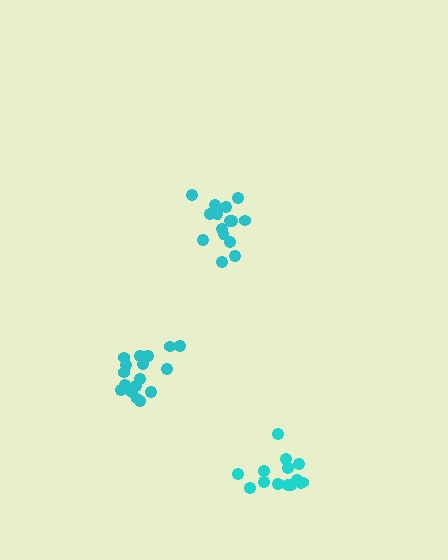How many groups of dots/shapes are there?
There are 3 groups.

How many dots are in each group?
Group 1: 15 dots, Group 2: 14 dots, Group 3: 18 dots (47 total).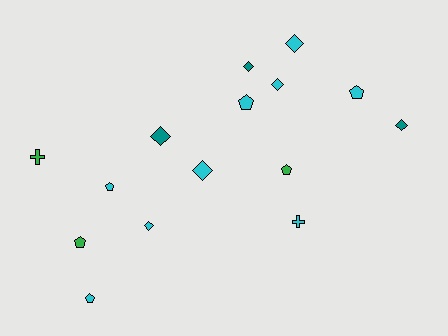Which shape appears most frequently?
Diamond, with 7 objects.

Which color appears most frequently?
Cyan, with 9 objects.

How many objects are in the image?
There are 15 objects.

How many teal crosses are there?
There are no teal crosses.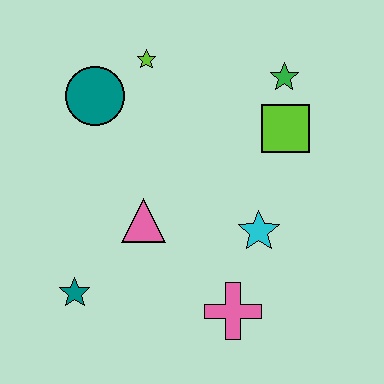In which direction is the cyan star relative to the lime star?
The cyan star is below the lime star.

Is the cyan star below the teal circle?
Yes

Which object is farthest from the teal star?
The green star is farthest from the teal star.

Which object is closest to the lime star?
The teal circle is closest to the lime star.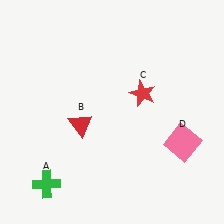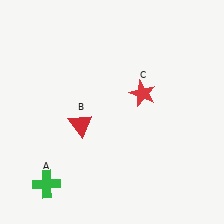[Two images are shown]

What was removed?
The pink square (D) was removed in Image 2.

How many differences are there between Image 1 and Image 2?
There is 1 difference between the two images.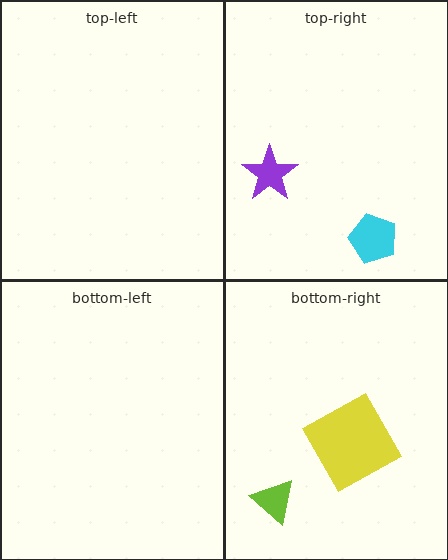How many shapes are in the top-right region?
2.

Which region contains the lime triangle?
The bottom-right region.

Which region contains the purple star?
The top-right region.